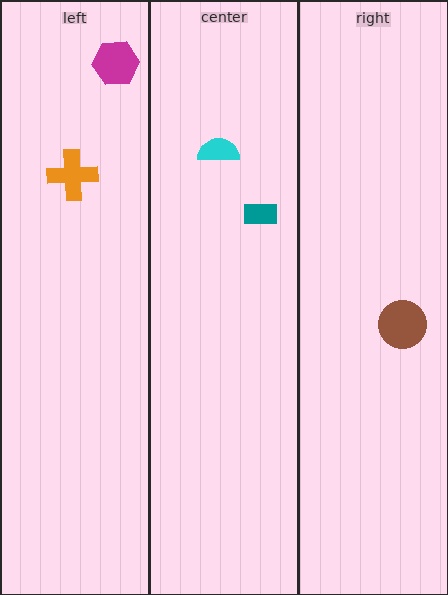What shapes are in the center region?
The cyan semicircle, the teal rectangle.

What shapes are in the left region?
The orange cross, the magenta hexagon.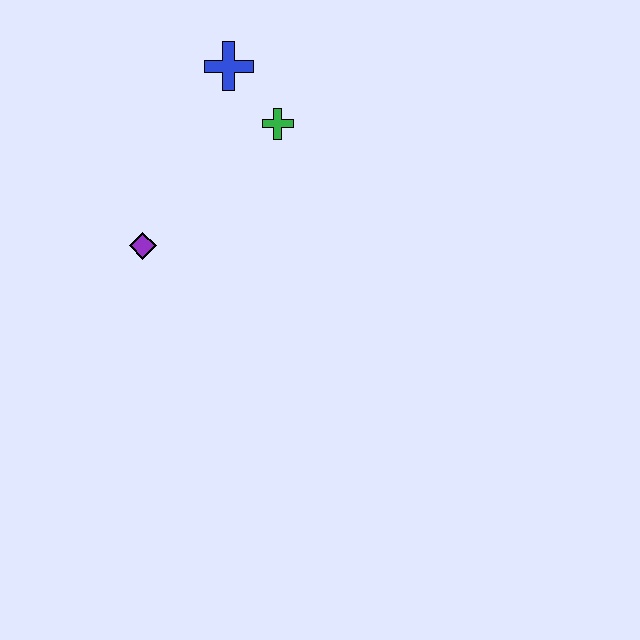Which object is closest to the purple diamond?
The green cross is closest to the purple diamond.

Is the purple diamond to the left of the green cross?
Yes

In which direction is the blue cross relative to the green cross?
The blue cross is above the green cross.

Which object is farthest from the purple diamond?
The blue cross is farthest from the purple diamond.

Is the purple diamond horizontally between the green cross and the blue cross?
No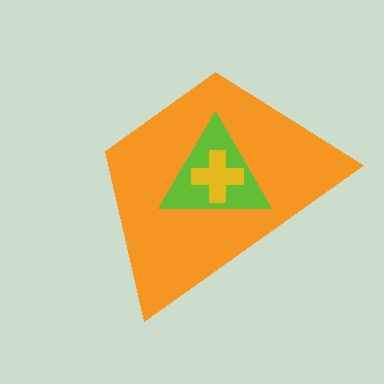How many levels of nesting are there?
3.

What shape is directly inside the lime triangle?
The yellow cross.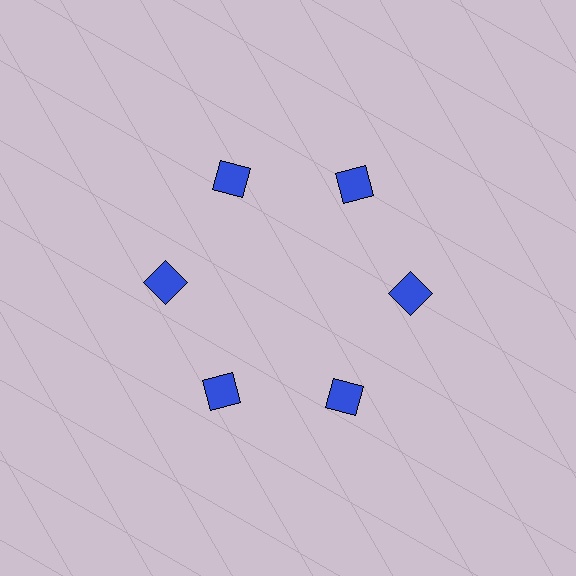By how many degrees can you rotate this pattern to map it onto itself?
The pattern maps onto itself every 60 degrees of rotation.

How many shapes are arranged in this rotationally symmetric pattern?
There are 6 shapes, arranged in 6 groups of 1.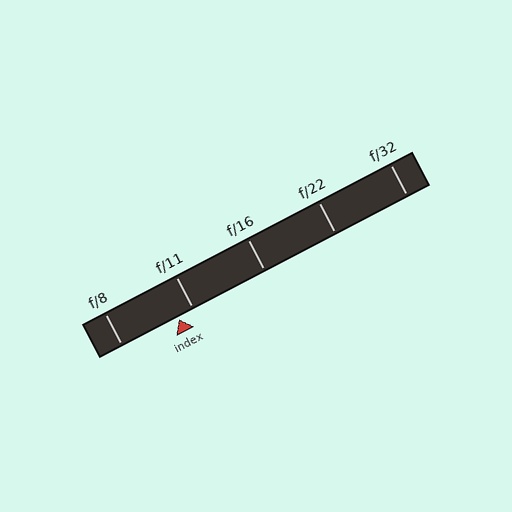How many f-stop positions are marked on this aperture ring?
There are 5 f-stop positions marked.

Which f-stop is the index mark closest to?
The index mark is closest to f/11.